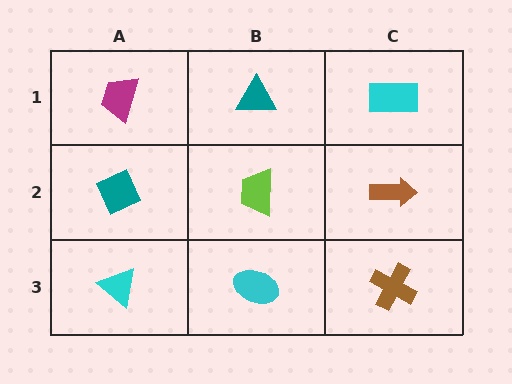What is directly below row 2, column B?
A cyan ellipse.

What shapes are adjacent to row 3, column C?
A brown arrow (row 2, column C), a cyan ellipse (row 3, column B).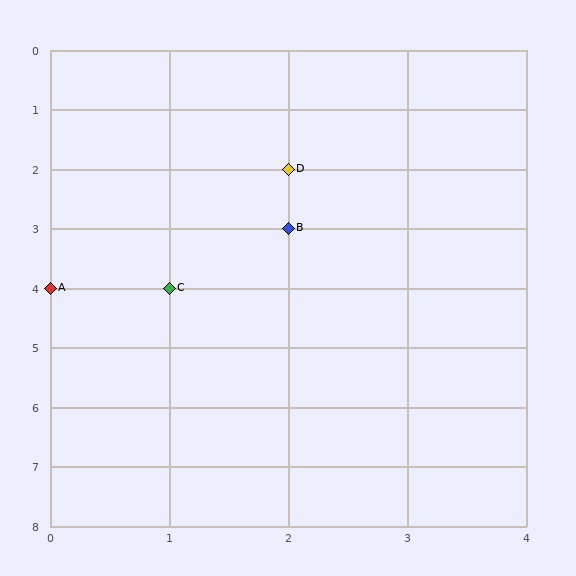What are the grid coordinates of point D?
Point D is at grid coordinates (2, 2).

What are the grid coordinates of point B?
Point B is at grid coordinates (2, 3).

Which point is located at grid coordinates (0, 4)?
Point A is at (0, 4).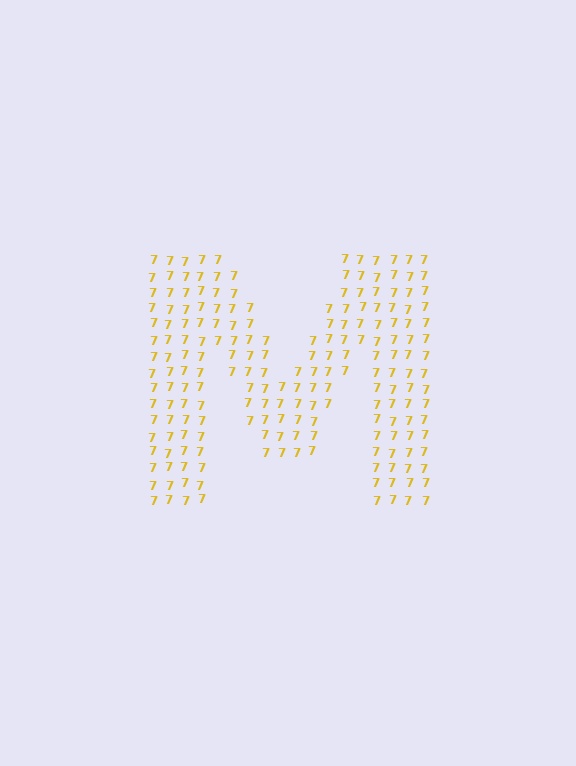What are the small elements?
The small elements are digit 7's.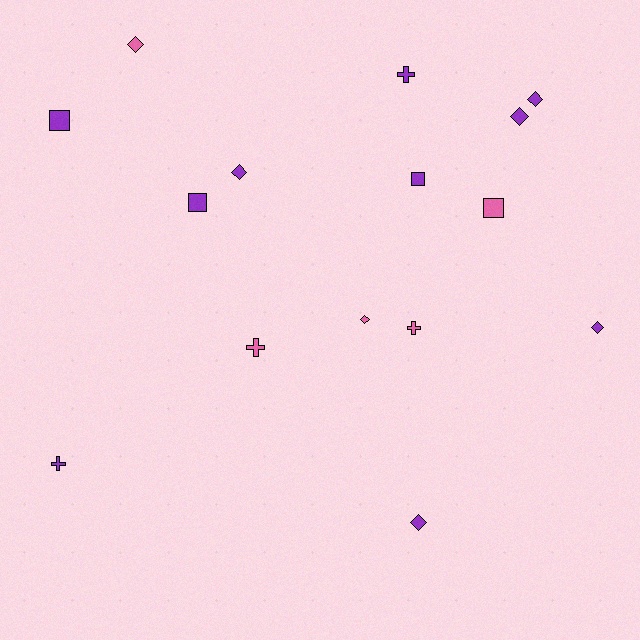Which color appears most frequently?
Purple, with 10 objects.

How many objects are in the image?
There are 15 objects.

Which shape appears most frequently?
Diamond, with 7 objects.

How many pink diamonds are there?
There are 2 pink diamonds.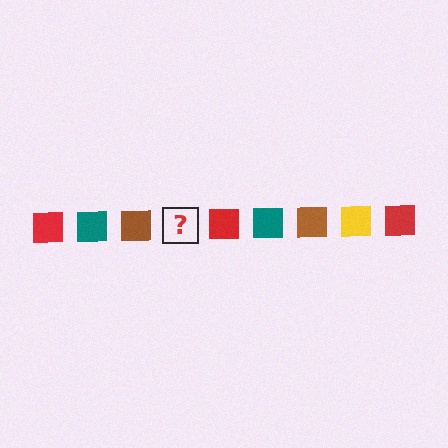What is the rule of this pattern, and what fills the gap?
The rule is that the pattern cycles through red, teal, brown, yellow squares. The gap should be filled with a yellow square.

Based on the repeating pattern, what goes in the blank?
The blank should be a yellow square.